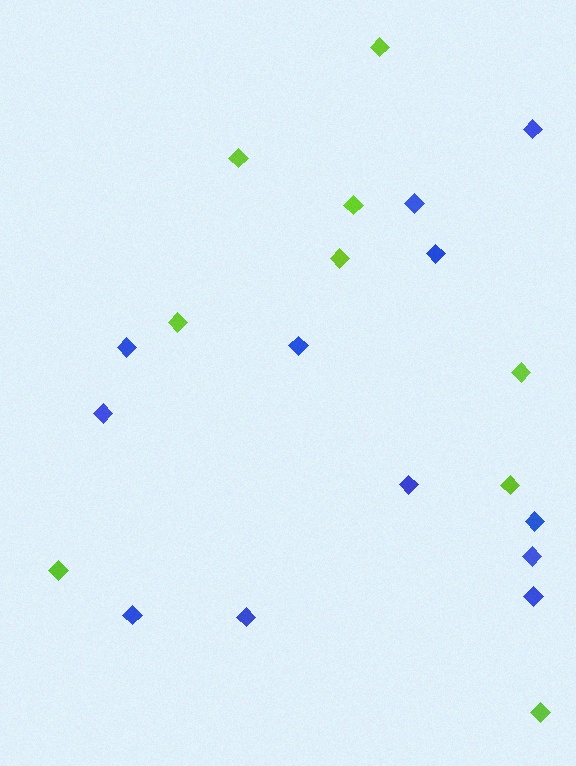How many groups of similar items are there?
There are 2 groups: one group of blue diamonds (12) and one group of lime diamonds (9).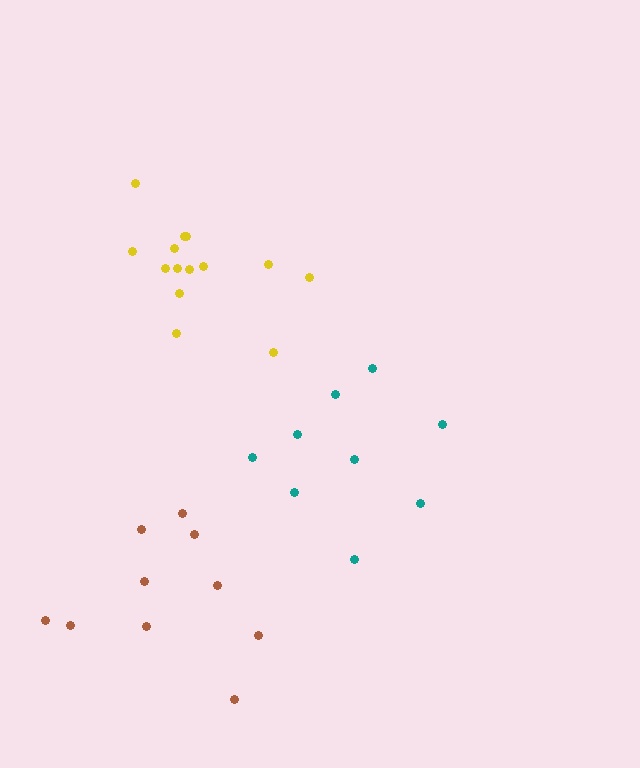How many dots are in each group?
Group 1: 14 dots, Group 2: 10 dots, Group 3: 9 dots (33 total).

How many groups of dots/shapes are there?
There are 3 groups.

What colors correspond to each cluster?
The clusters are colored: yellow, brown, teal.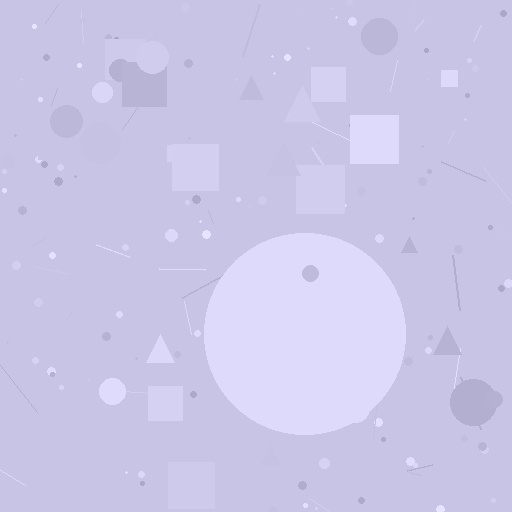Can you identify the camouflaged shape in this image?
The camouflaged shape is a circle.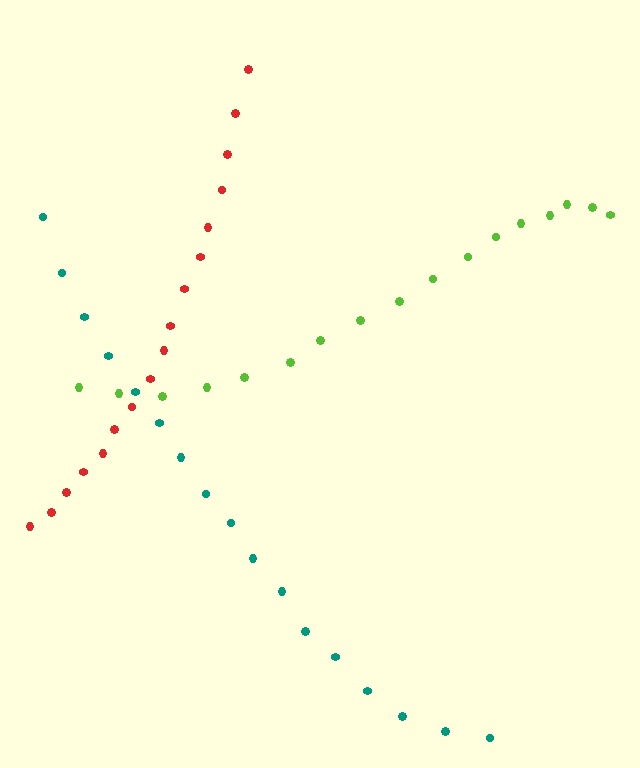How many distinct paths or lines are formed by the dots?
There are 3 distinct paths.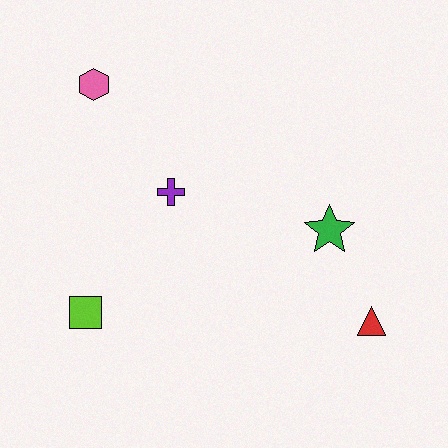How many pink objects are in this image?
There is 1 pink object.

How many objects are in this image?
There are 5 objects.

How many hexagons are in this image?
There is 1 hexagon.